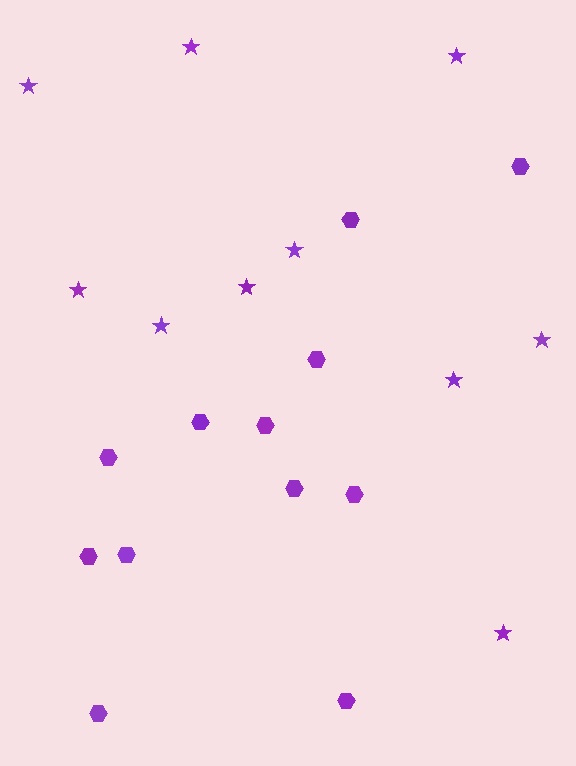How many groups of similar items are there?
There are 2 groups: one group of stars (10) and one group of hexagons (12).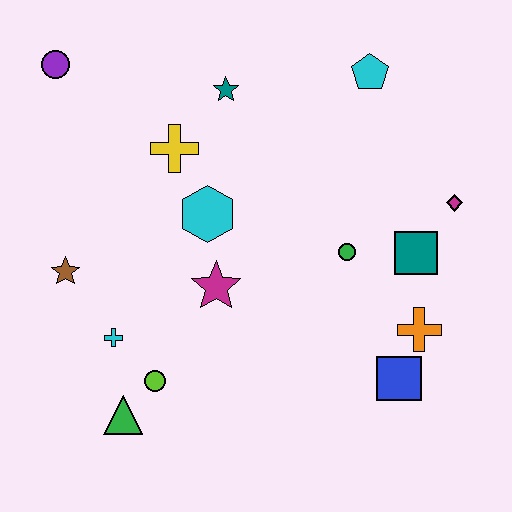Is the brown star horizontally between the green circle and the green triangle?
No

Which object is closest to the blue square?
The orange cross is closest to the blue square.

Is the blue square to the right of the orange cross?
No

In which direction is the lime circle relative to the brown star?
The lime circle is below the brown star.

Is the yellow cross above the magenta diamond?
Yes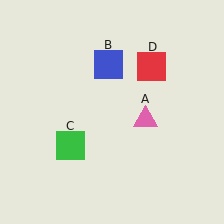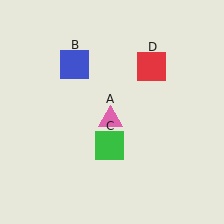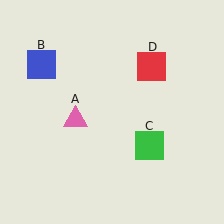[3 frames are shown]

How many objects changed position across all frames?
3 objects changed position: pink triangle (object A), blue square (object B), green square (object C).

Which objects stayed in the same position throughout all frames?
Red square (object D) remained stationary.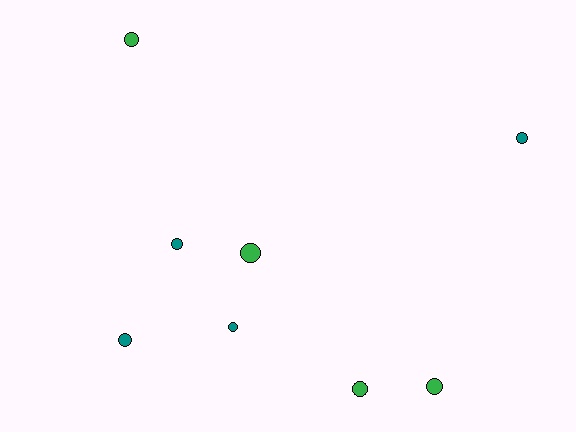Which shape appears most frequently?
Circle, with 8 objects.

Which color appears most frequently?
Green, with 4 objects.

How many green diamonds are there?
There are no green diamonds.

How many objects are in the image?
There are 8 objects.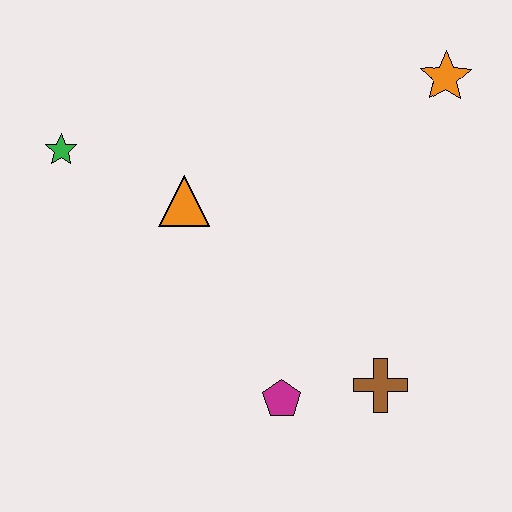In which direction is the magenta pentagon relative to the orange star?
The magenta pentagon is below the orange star.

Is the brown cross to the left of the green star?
No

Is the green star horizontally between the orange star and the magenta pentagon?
No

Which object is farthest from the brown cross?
The green star is farthest from the brown cross.